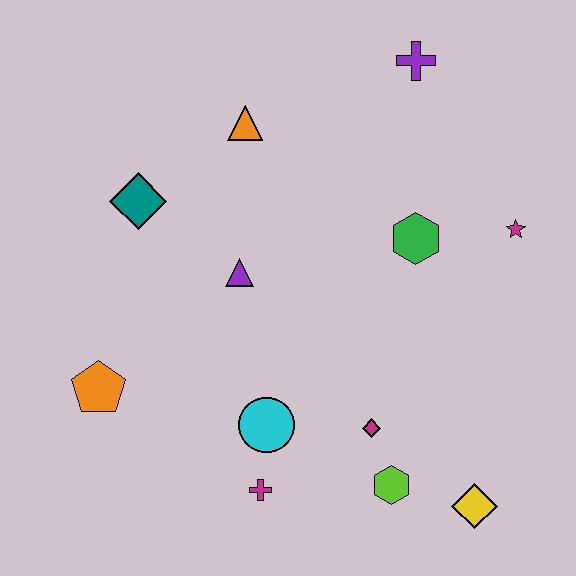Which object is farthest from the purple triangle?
The yellow diamond is farthest from the purple triangle.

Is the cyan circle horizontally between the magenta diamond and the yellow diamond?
No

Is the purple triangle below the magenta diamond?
No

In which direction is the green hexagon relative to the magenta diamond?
The green hexagon is above the magenta diamond.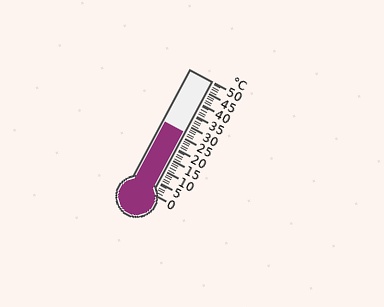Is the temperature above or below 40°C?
The temperature is below 40°C.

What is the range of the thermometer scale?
The thermometer scale ranges from 0°C to 50°C.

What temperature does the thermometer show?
The thermometer shows approximately 27°C.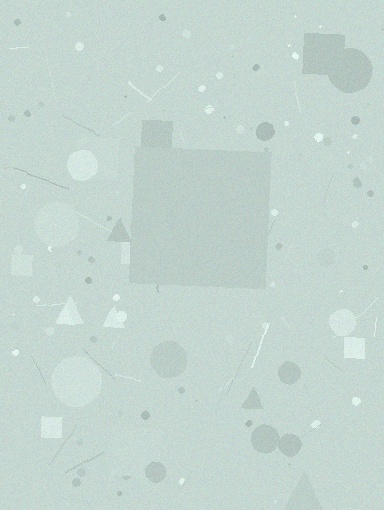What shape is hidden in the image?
A square is hidden in the image.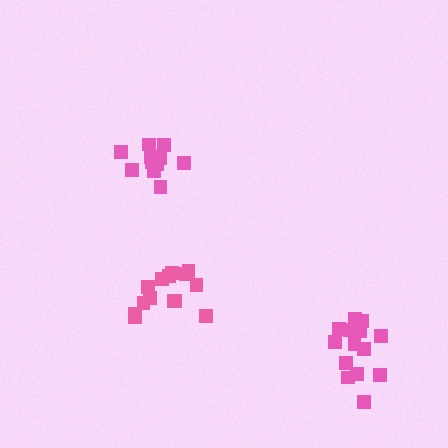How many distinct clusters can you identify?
There are 3 distinct clusters.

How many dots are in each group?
Group 1: 14 dots, Group 2: 11 dots, Group 3: 14 dots (39 total).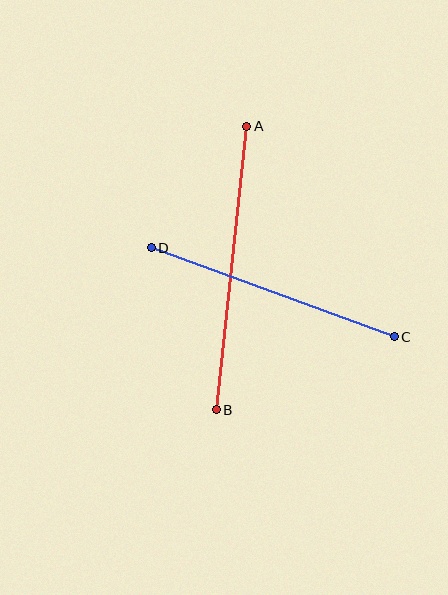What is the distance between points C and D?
The distance is approximately 259 pixels.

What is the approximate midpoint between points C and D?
The midpoint is at approximately (273, 292) pixels.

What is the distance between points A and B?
The distance is approximately 285 pixels.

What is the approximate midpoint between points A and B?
The midpoint is at approximately (231, 268) pixels.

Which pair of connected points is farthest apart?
Points A and B are farthest apart.